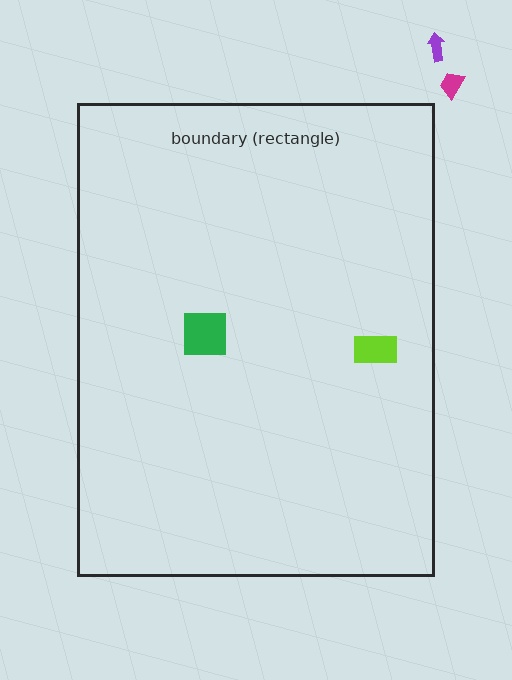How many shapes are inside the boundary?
2 inside, 2 outside.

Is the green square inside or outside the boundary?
Inside.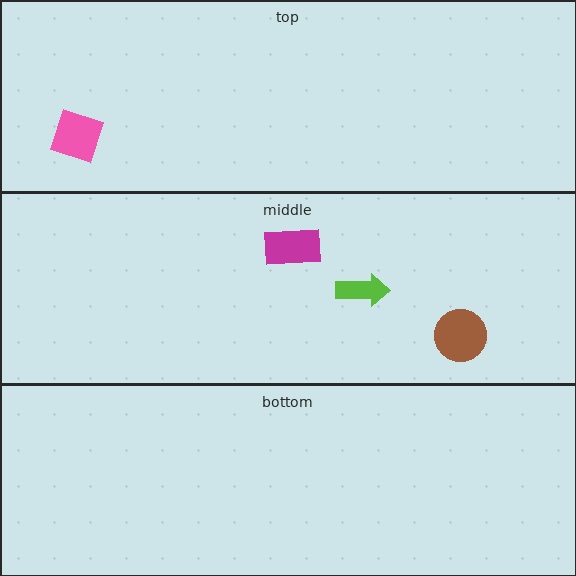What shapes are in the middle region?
The lime arrow, the brown circle, the magenta rectangle.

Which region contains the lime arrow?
The middle region.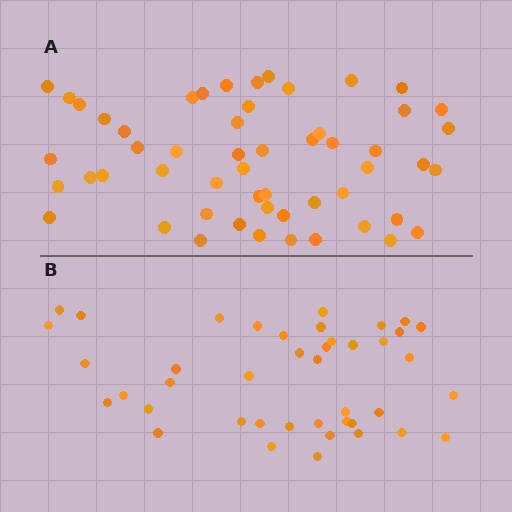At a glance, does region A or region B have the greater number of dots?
Region A (the top region) has more dots.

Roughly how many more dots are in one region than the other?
Region A has roughly 12 or so more dots than region B.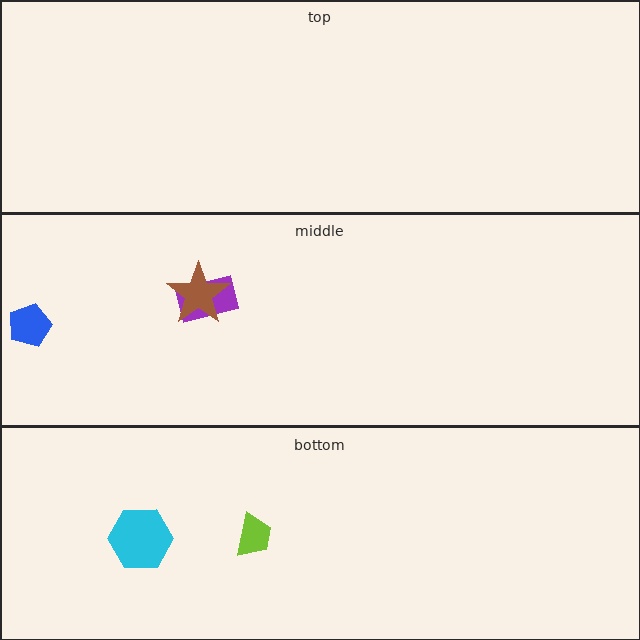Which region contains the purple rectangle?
The middle region.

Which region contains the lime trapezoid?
The bottom region.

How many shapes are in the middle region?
3.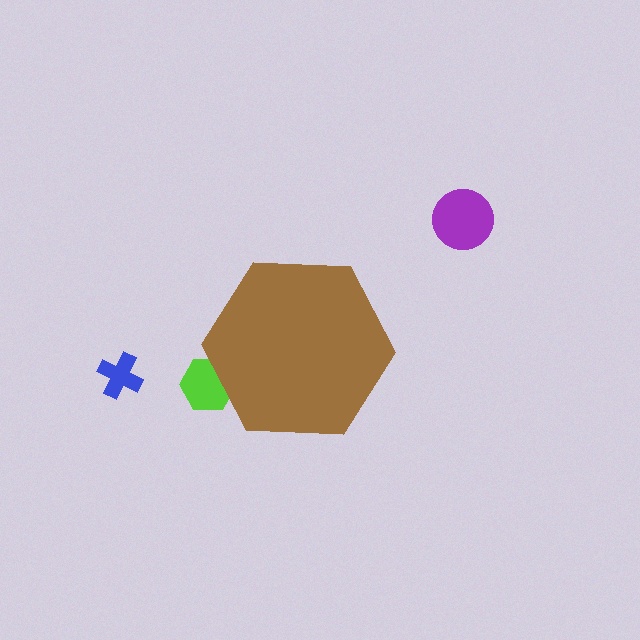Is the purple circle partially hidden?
No, the purple circle is fully visible.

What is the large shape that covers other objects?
A brown hexagon.